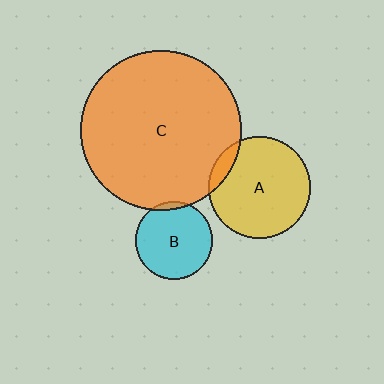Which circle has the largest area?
Circle C (orange).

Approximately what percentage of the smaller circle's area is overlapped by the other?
Approximately 5%.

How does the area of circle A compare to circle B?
Approximately 1.7 times.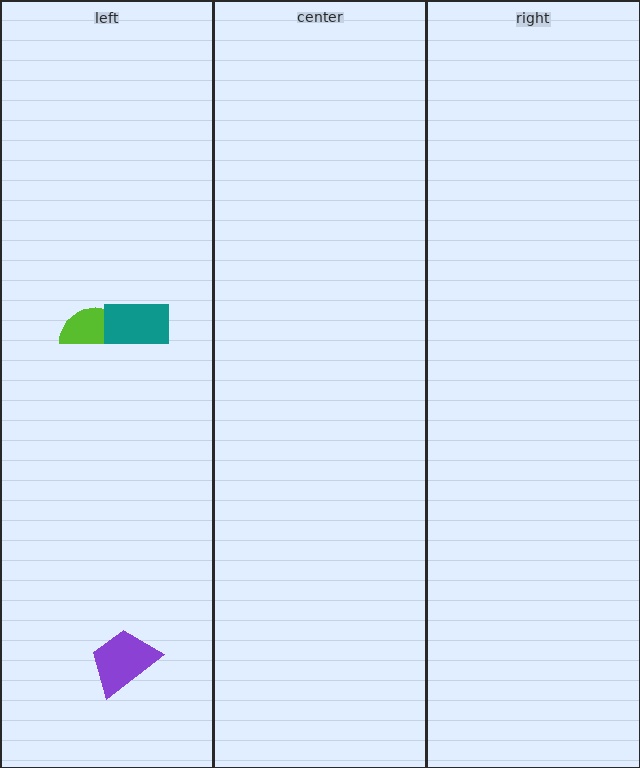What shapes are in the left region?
The lime semicircle, the purple trapezoid, the teal rectangle.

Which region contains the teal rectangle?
The left region.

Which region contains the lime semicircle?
The left region.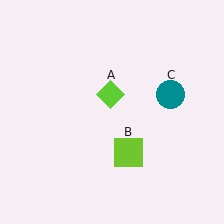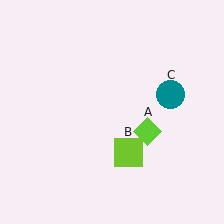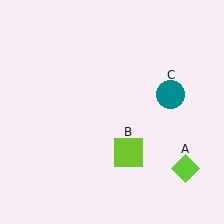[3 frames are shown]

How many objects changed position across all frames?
1 object changed position: lime diamond (object A).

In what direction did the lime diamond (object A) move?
The lime diamond (object A) moved down and to the right.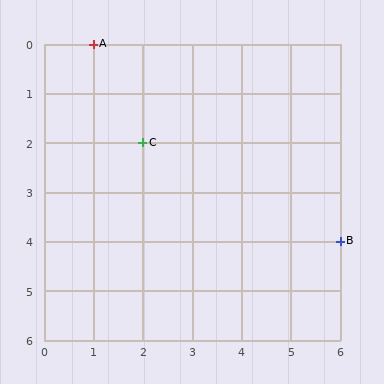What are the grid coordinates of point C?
Point C is at grid coordinates (2, 2).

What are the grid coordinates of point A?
Point A is at grid coordinates (1, 0).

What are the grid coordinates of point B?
Point B is at grid coordinates (6, 4).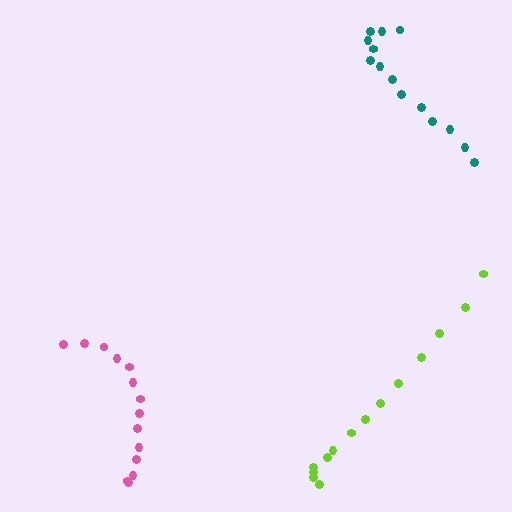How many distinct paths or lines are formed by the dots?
There are 3 distinct paths.